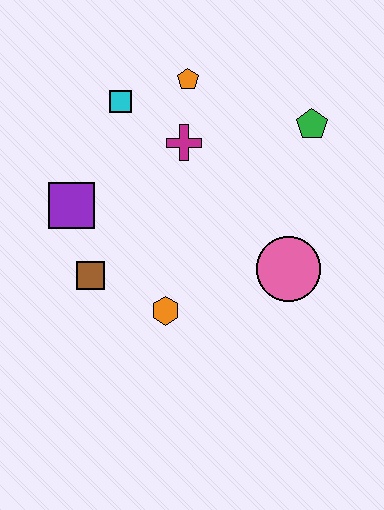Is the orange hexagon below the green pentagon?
Yes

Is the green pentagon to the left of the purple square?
No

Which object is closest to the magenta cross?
The orange pentagon is closest to the magenta cross.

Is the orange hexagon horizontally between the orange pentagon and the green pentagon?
No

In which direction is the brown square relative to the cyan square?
The brown square is below the cyan square.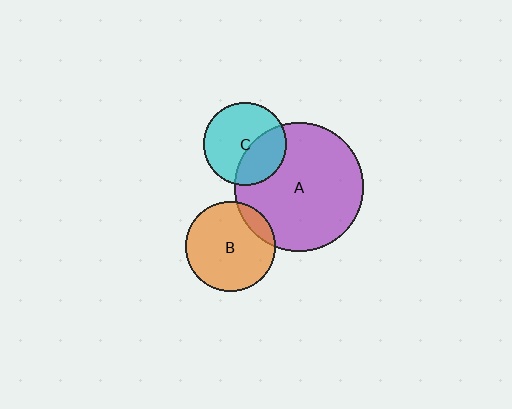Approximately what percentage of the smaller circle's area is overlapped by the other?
Approximately 35%.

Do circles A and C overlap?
Yes.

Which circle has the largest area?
Circle A (purple).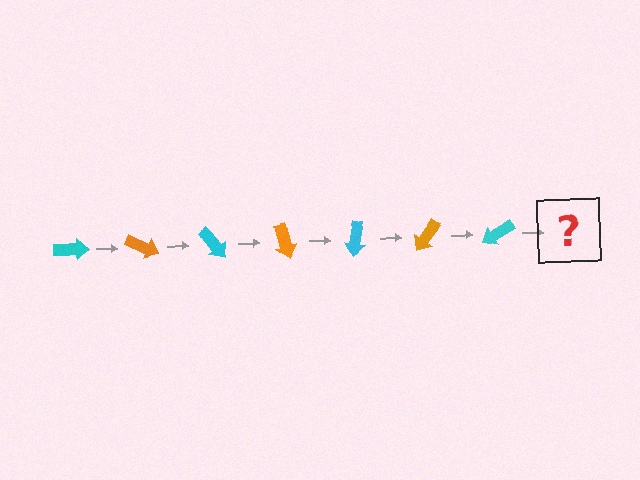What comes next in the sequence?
The next element should be an orange arrow, rotated 175 degrees from the start.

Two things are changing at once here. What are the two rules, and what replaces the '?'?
The two rules are that it rotates 25 degrees each step and the color cycles through cyan and orange. The '?' should be an orange arrow, rotated 175 degrees from the start.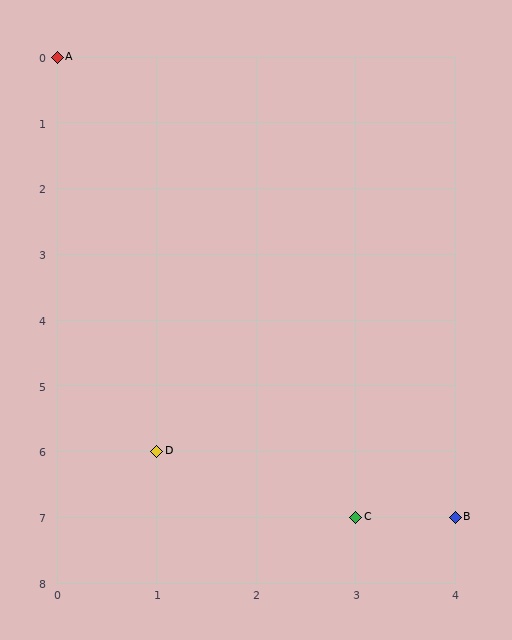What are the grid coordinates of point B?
Point B is at grid coordinates (4, 7).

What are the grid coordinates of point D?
Point D is at grid coordinates (1, 6).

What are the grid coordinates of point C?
Point C is at grid coordinates (3, 7).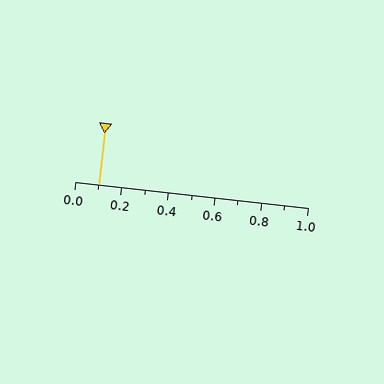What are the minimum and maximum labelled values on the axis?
The axis runs from 0.0 to 1.0.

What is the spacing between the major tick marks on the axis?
The major ticks are spaced 0.2 apart.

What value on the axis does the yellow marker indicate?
The marker indicates approximately 0.1.